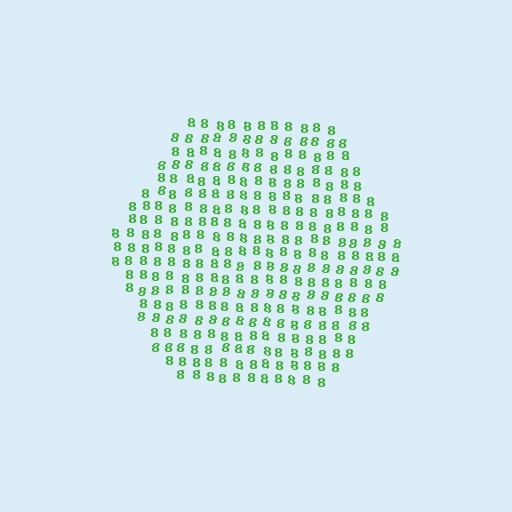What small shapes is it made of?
It is made of small digit 8's.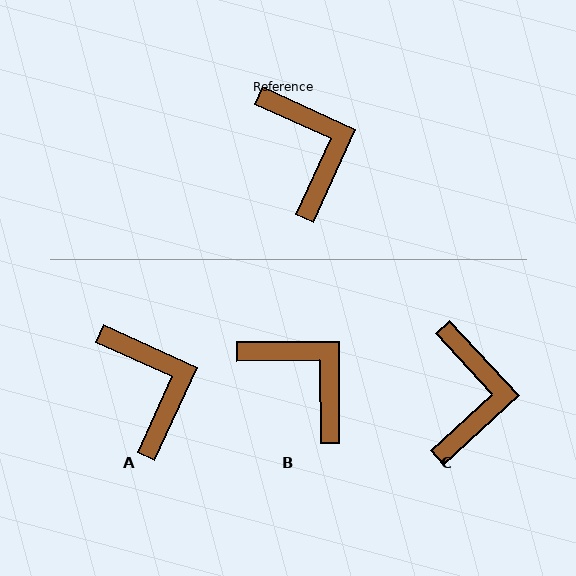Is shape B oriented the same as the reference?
No, it is off by about 25 degrees.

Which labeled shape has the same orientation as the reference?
A.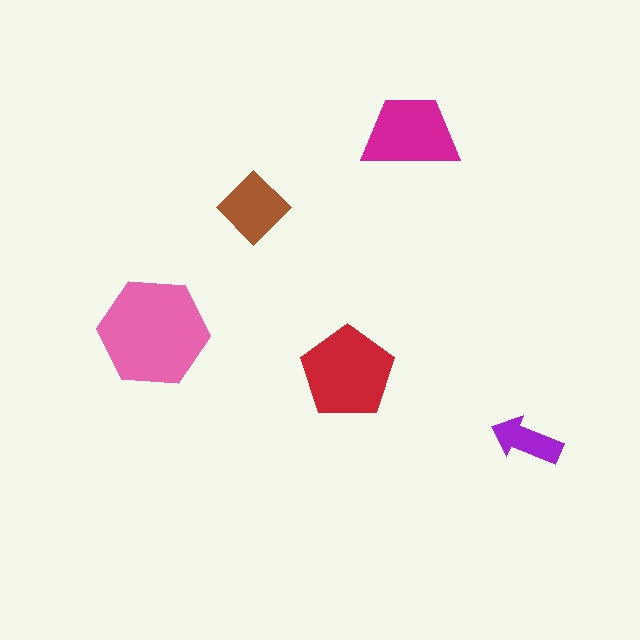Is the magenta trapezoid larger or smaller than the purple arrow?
Larger.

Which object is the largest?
The pink hexagon.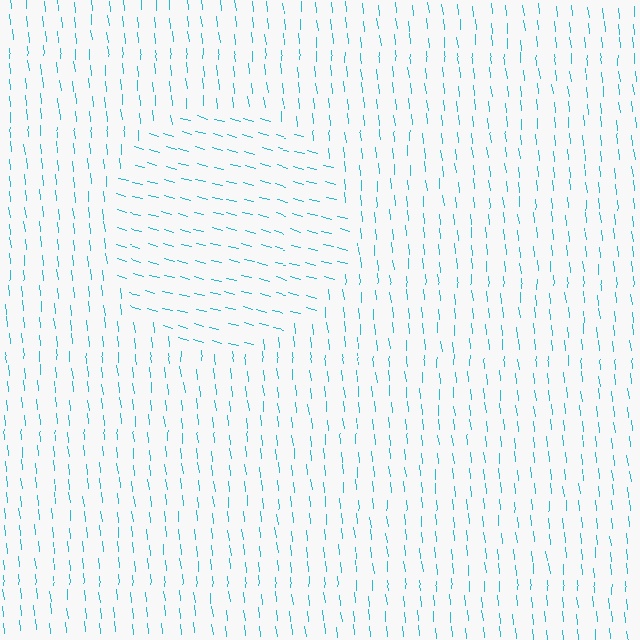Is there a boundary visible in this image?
Yes, there is a texture boundary formed by a change in line orientation.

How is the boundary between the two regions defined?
The boundary is defined purely by a change in line orientation (approximately 69 degrees difference). All lines are the same color and thickness.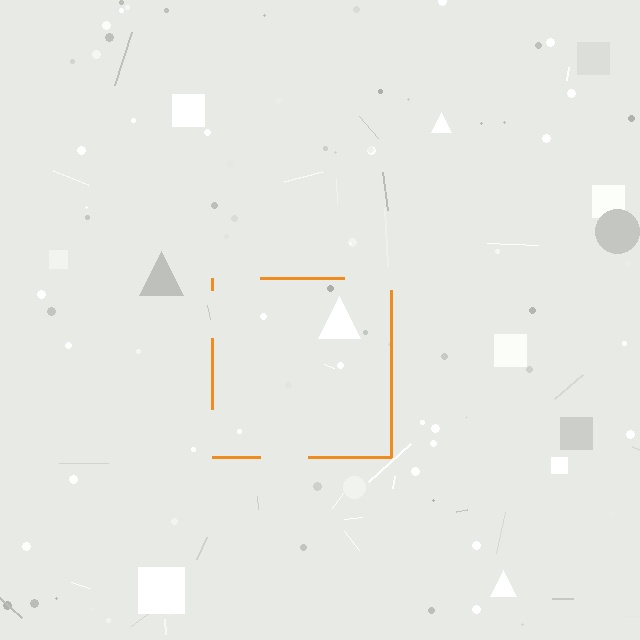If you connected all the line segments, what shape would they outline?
They would outline a square.